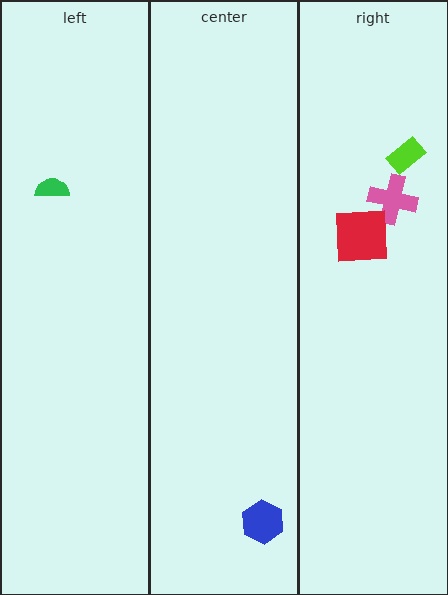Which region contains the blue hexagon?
The center region.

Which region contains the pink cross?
The right region.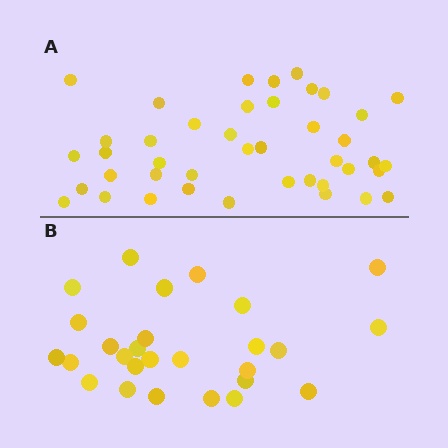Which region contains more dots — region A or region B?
Region A (the top region) has more dots.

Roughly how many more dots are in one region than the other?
Region A has approximately 15 more dots than region B.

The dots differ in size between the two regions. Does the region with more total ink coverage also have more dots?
No. Region B has more total ink coverage because its dots are larger, but region A actually contains more individual dots. Total area can be misleading — the number of items is what matters here.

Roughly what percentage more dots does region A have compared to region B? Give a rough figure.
About 55% more.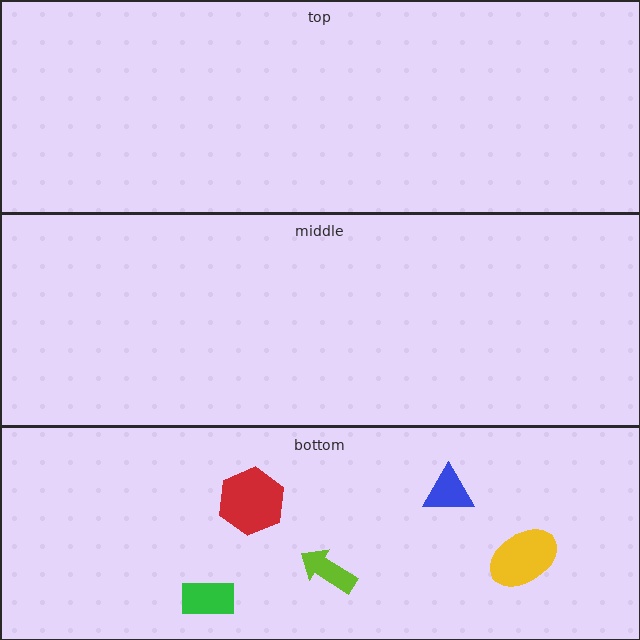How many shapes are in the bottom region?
5.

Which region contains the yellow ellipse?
The bottom region.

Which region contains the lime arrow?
The bottom region.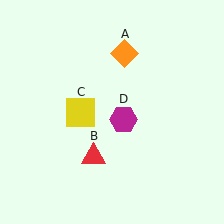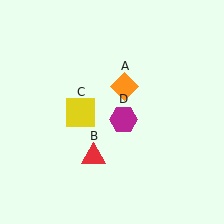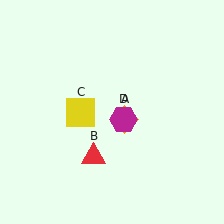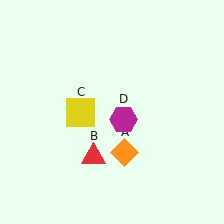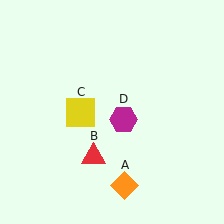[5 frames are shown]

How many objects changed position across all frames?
1 object changed position: orange diamond (object A).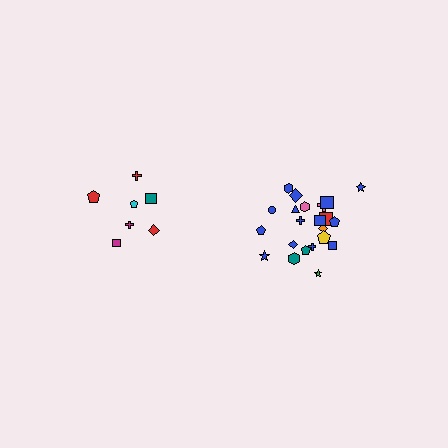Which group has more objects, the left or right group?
The right group.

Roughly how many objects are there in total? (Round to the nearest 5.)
Roughly 30 objects in total.